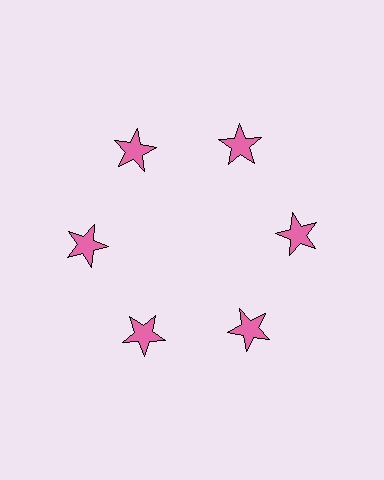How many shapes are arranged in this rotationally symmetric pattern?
There are 6 shapes, arranged in 6 groups of 1.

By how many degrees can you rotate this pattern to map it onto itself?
The pattern maps onto itself every 60 degrees of rotation.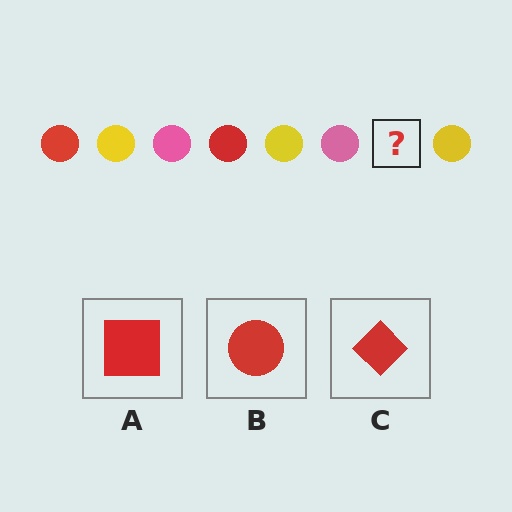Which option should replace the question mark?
Option B.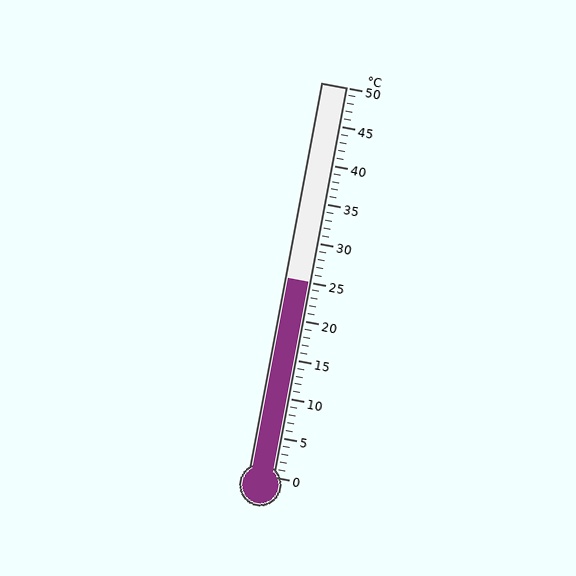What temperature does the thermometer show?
The thermometer shows approximately 25°C.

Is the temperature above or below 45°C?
The temperature is below 45°C.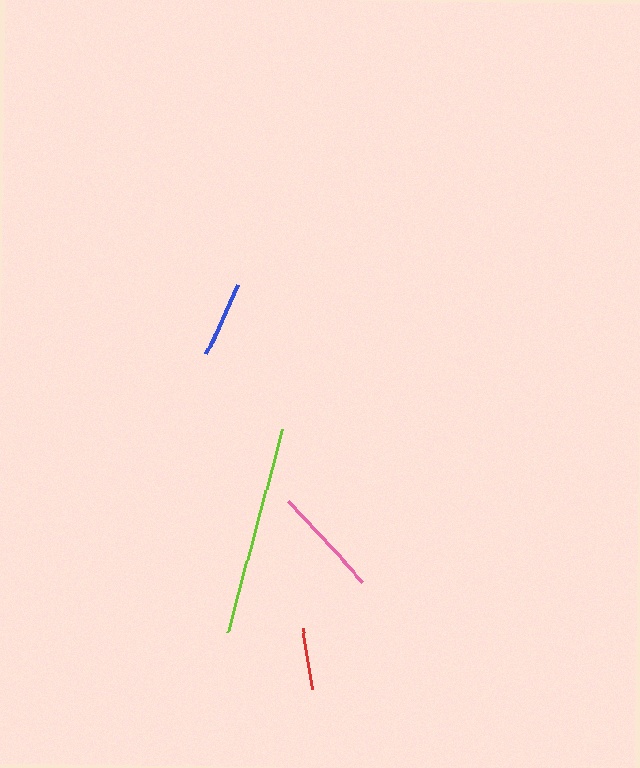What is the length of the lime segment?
The lime segment is approximately 209 pixels long.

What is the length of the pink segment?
The pink segment is approximately 109 pixels long.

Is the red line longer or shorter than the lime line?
The lime line is longer than the red line.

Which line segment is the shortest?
The red line is the shortest at approximately 62 pixels.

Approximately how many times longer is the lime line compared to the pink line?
The lime line is approximately 1.9 times the length of the pink line.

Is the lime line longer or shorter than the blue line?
The lime line is longer than the blue line.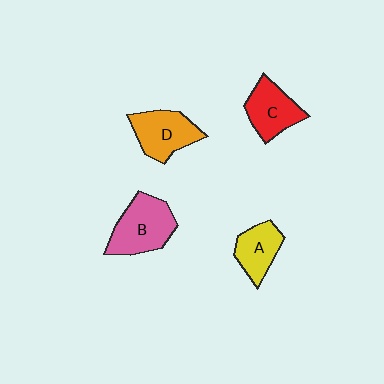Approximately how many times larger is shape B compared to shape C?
Approximately 1.3 times.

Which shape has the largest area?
Shape B (pink).